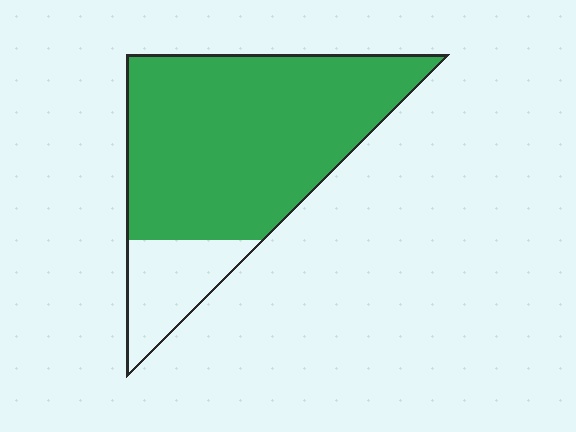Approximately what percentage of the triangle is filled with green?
Approximately 80%.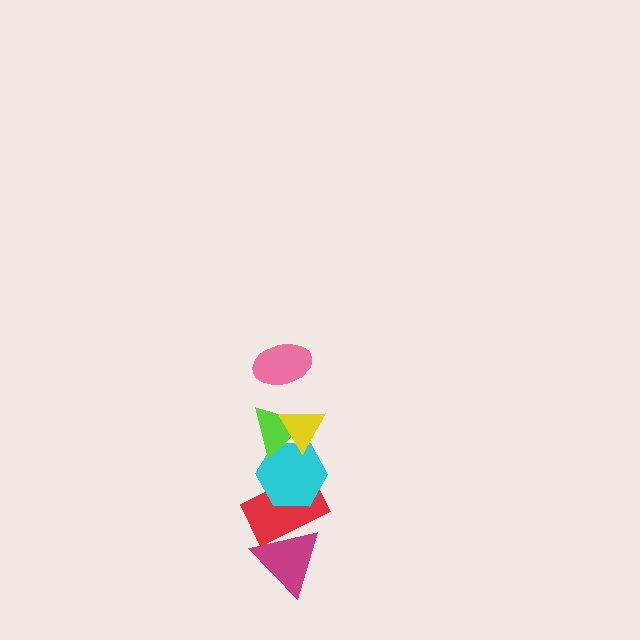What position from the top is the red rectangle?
The red rectangle is 5th from the top.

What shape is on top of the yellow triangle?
The pink ellipse is on top of the yellow triangle.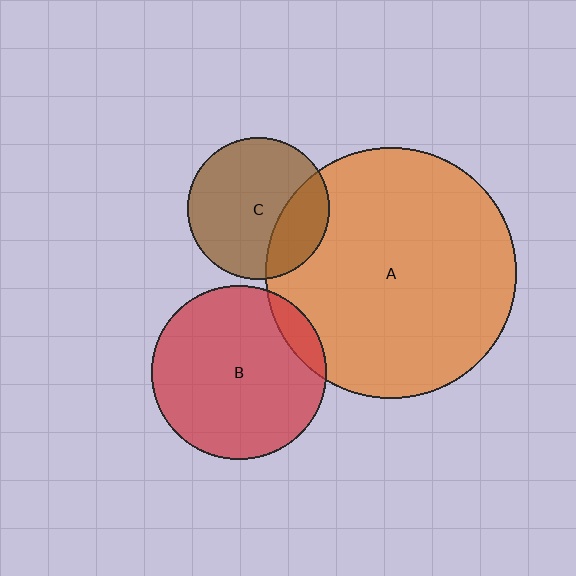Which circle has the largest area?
Circle A (orange).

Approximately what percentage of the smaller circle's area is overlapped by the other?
Approximately 10%.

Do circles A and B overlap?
Yes.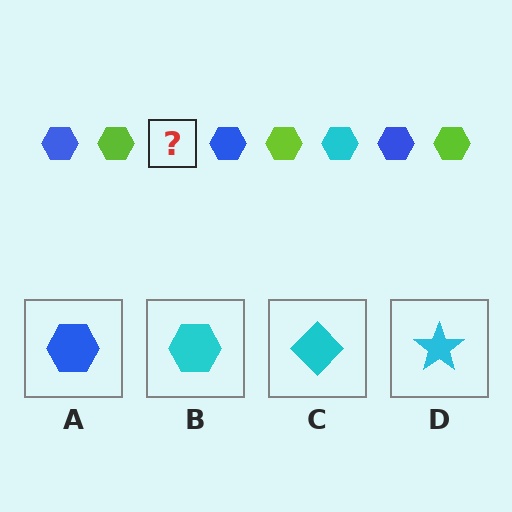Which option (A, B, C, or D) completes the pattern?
B.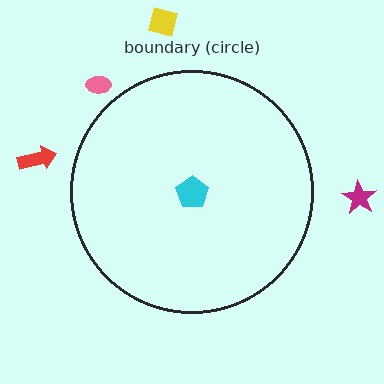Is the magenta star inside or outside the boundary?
Outside.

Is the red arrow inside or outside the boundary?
Outside.